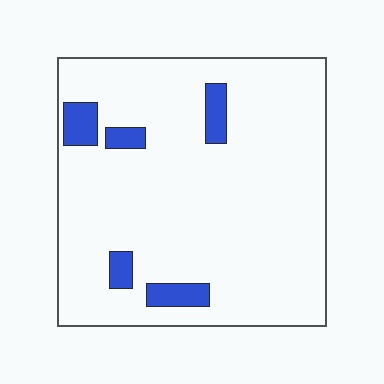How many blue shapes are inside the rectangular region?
5.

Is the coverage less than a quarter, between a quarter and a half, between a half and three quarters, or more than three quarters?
Less than a quarter.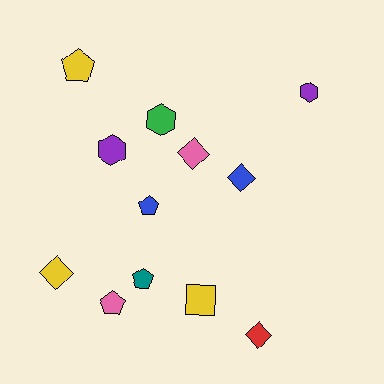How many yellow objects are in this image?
There are 3 yellow objects.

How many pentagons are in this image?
There are 4 pentagons.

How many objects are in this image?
There are 12 objects.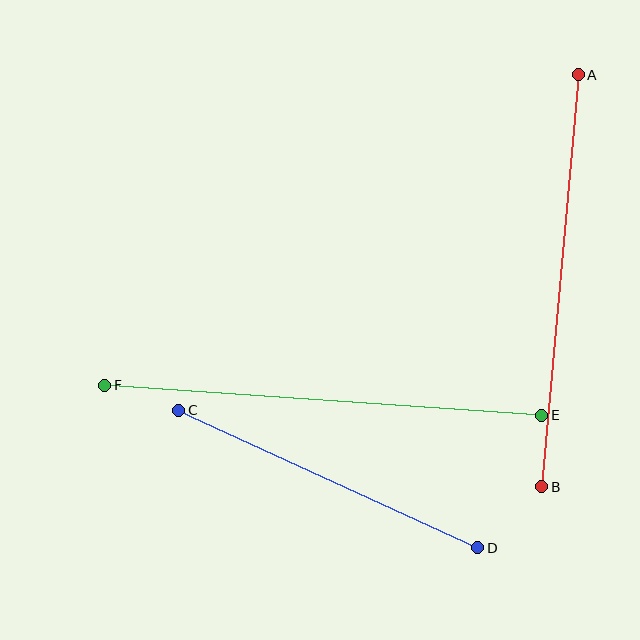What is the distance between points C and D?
The distance is approximately 329 pixels.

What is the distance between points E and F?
The distance is approximately 438 pixels.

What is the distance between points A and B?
The distance is approximately 414 pixels.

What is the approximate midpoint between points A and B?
The midpoint is at approximately (560, 281) pixels.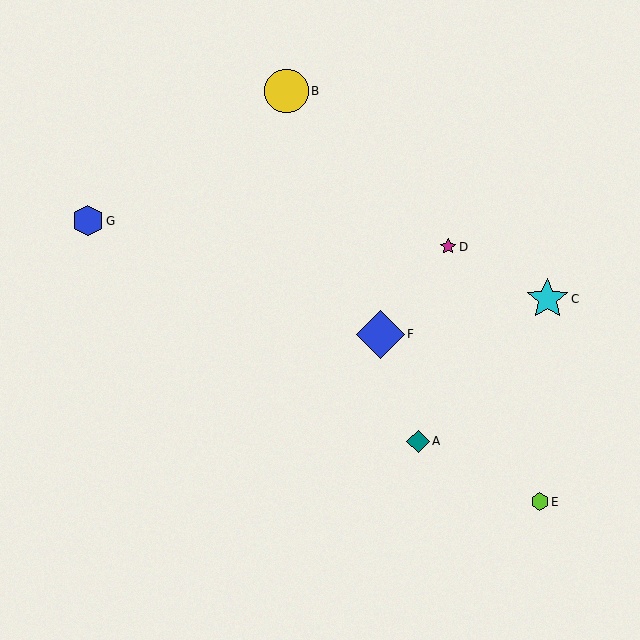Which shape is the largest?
The blue diamond (labeled F) is the largest.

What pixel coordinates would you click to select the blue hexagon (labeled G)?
Click at (88, 221) to select the blue hexagon G.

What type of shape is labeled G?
Shape G is a blue hexagon.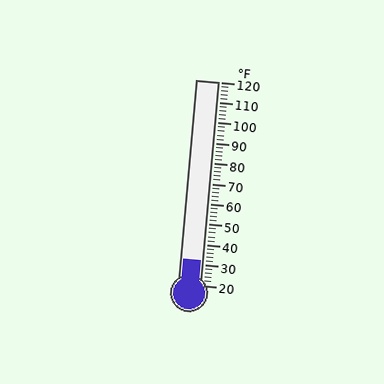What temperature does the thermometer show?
The thermometer shows approximately 32°F.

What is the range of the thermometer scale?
The thermometer scale ranges from 20°F to 120°F.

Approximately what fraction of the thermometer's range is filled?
The thermometer is filled to approximately 10% of its range.